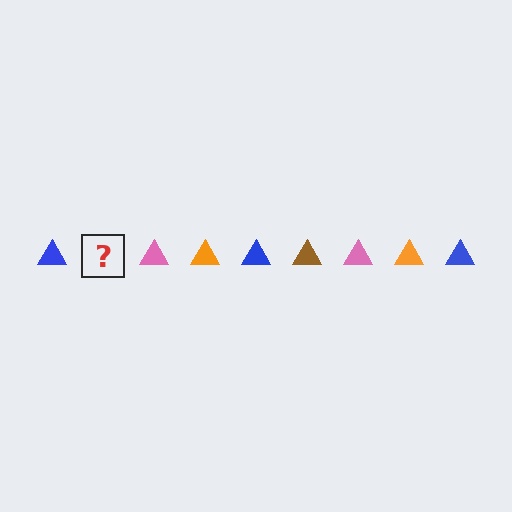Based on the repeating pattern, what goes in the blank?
The blank should be a brown triangle.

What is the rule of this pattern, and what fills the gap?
The rule is that the pattern cycles through blue, brown, pink, orange triangles. The gap should be filled with a brown triangle.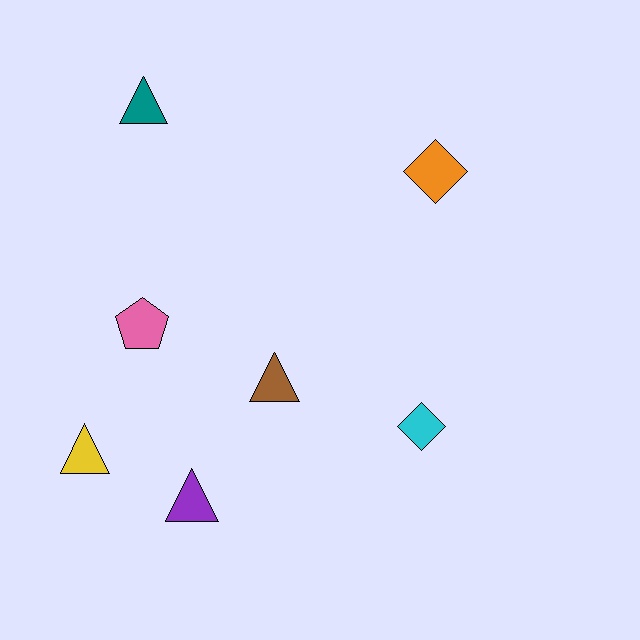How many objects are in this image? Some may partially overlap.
There are 7 objects.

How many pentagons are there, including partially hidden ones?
There is 1 pentagon.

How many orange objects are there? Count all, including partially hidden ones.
There is 1 orange object.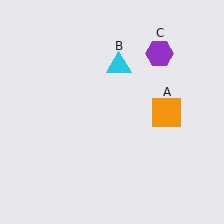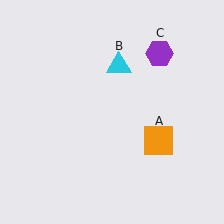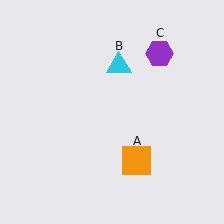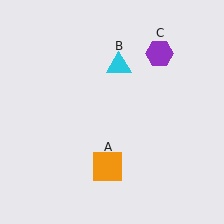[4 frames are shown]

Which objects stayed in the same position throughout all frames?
Cyan triangle (object B) and purple hexagon (object C) remained stationary.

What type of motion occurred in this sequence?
The orange square (object A) rotated clockwise around the center of the scene.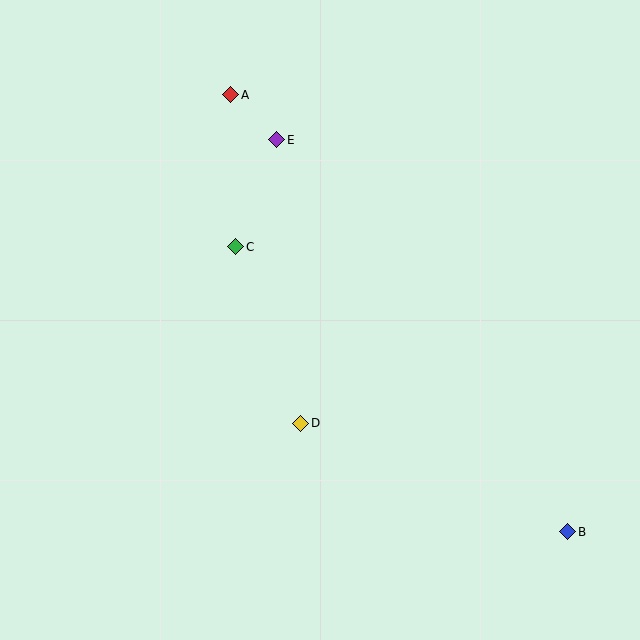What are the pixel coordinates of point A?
Point A is at (231, 95).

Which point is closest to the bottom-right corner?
Point B is closest to the bottom-right corner.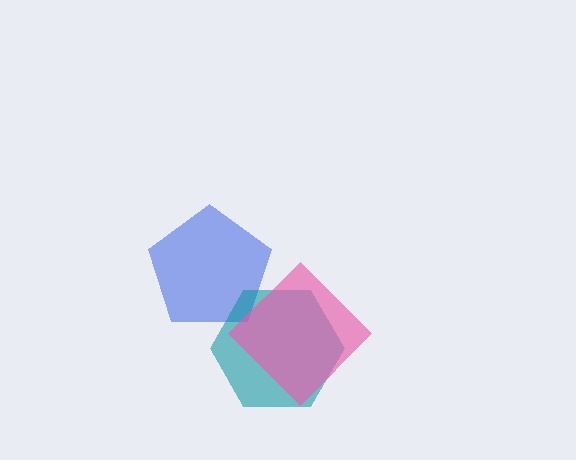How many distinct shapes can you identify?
There are 3 distinct shapes: a blue pentagon, a teal hexagon, a pink diamond.